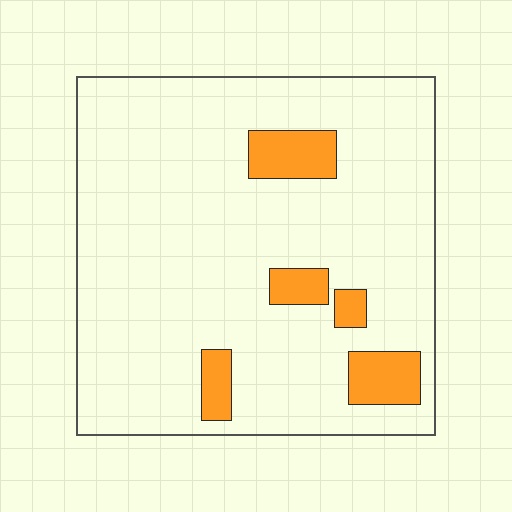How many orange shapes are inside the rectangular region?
5.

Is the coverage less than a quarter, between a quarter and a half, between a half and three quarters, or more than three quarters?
Less than a quarter.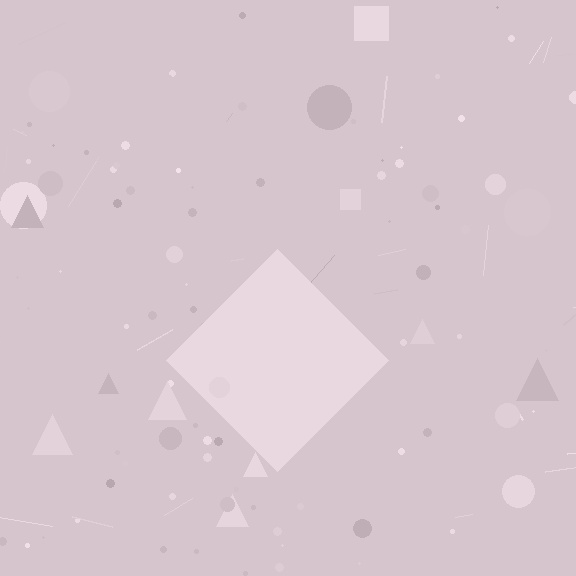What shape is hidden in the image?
A diamond is hidden in the image.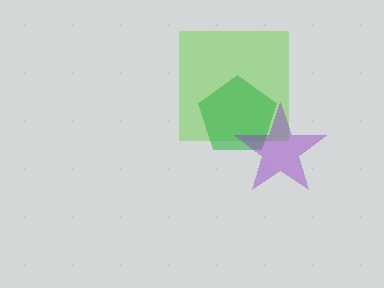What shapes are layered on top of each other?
The layered shapes are: a lime square, a green pentagon, a purple star.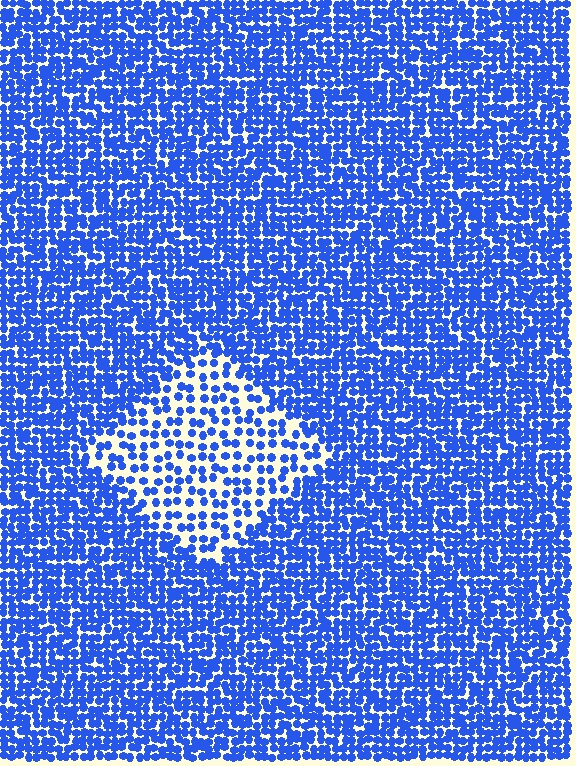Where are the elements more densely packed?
The elements are more densely packed outside the diamond boundary.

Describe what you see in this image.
The image contains small blue elements arranged at two different densities. A diamond-shaped region is visible where the elements are less densely packed than the surrounding area.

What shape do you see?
I see a diamond.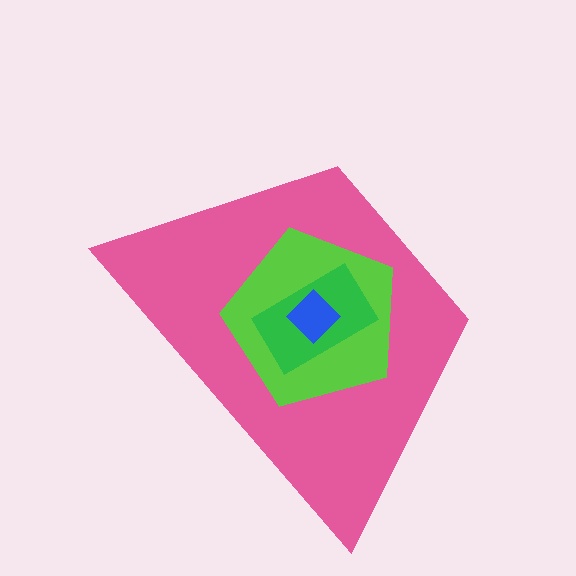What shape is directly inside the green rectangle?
The blue diamond.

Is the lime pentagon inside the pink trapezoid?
Yes.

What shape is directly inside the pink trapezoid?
The lime pentagon.